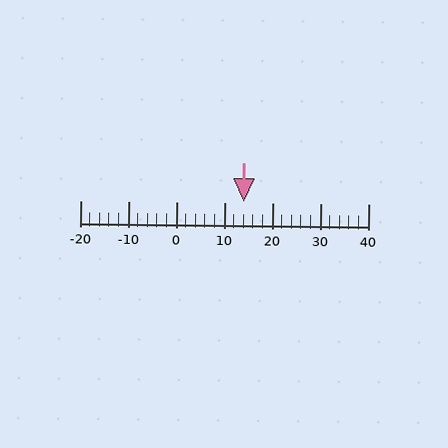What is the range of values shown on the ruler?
The ruler shows values from -20 to 40.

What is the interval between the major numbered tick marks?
The major tick marks are spaced 10 units apart.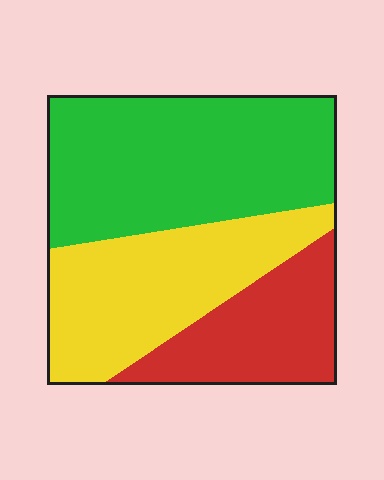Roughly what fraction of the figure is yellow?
Yellow covers around 35% of the figure.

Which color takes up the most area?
Green, at roughly 45%.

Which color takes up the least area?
Red, at roughly 20%.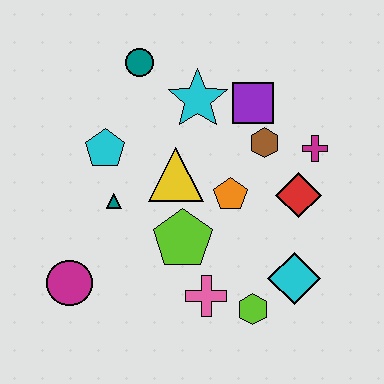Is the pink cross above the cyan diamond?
No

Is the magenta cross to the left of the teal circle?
No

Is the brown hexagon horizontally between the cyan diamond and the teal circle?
Yes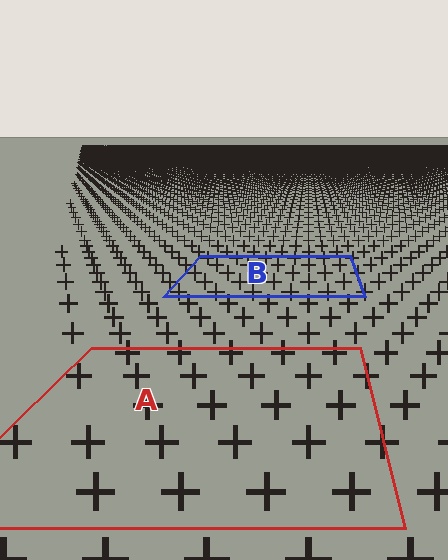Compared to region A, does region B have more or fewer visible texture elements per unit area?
Region B has more texture elements per unit area — they are packed more densely because it is farther away.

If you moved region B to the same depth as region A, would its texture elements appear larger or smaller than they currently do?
They would appear larger. At a closer depth, the same texture elements are projected at a bigger on-screen size.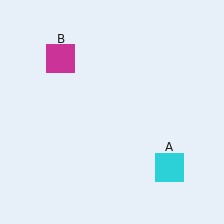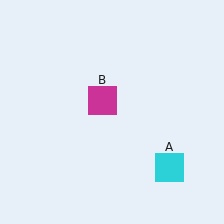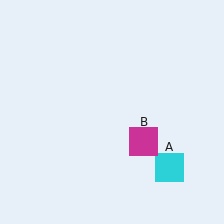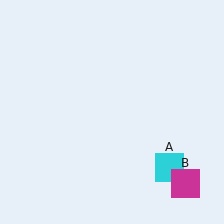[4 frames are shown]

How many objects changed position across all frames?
1 object changed position: magenta square (object B).